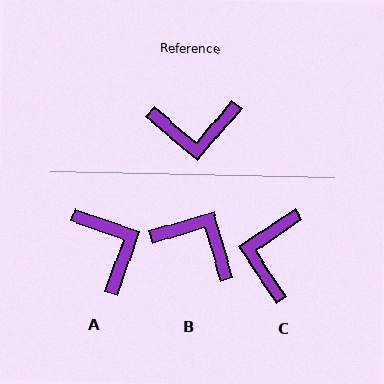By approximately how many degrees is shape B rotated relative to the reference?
Approximately 146 degrees counter-clockwise.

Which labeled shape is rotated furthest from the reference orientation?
B, about 146 degrees away.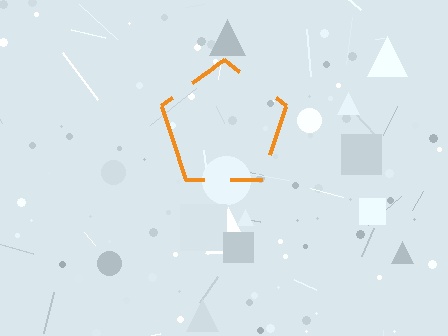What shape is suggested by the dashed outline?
The dashed outline suggests a pentagon.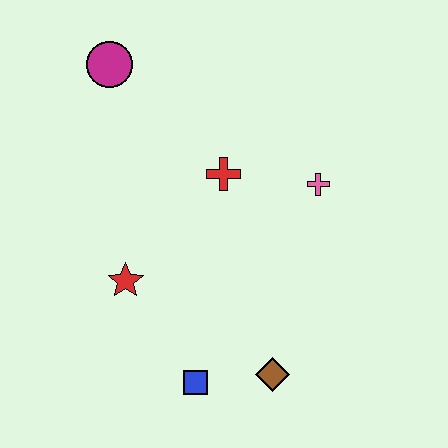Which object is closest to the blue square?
The brown diamond is closest to the blue square.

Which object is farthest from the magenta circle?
The brown diamond is farthest from the magenta circle.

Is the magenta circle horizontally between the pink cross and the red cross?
No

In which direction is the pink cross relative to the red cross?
The pink cross is to the right of the red cross.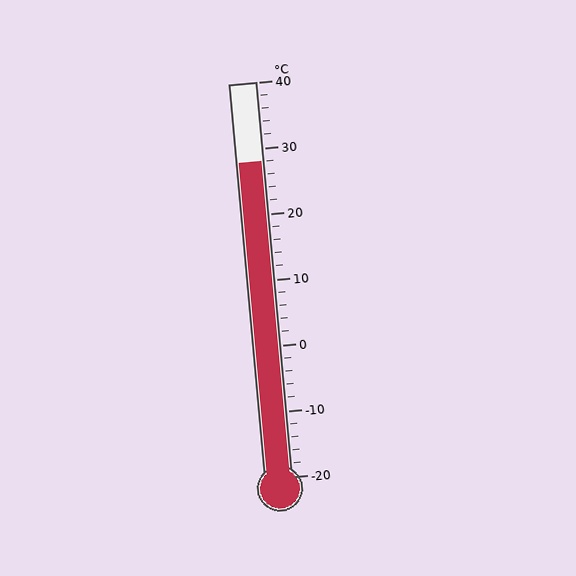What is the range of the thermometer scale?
The thermometer scale ranges from -20°C to 40°C.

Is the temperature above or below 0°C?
The temperature is above 0°C.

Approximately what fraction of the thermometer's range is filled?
The thermometer is filled to approximately 80% of its range.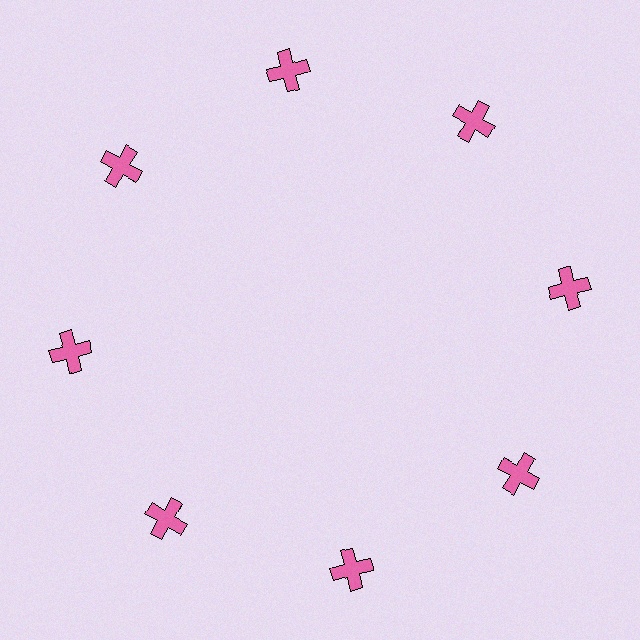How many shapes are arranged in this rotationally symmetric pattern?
There are 8 shapes, arranged in 8 groups of 1.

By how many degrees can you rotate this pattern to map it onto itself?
The pattern maps onto itself every 45 degrees of rotation.